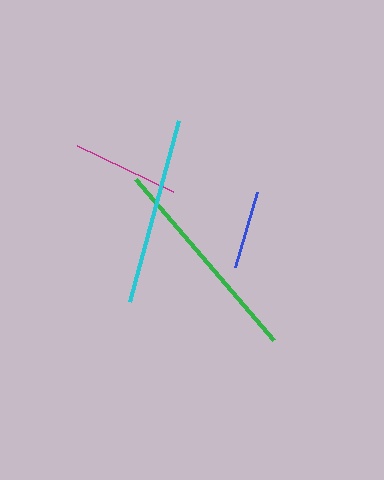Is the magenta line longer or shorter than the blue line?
The magenta line is longer than the blue line.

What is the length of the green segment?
The green segment is approximately 212 pixels long.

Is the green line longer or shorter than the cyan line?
The green line is longer than the cyan line.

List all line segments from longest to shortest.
From longest to shortest: green, cyan, magenta, blue.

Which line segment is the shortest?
The blue line is the shortest at approximately 78 pixels.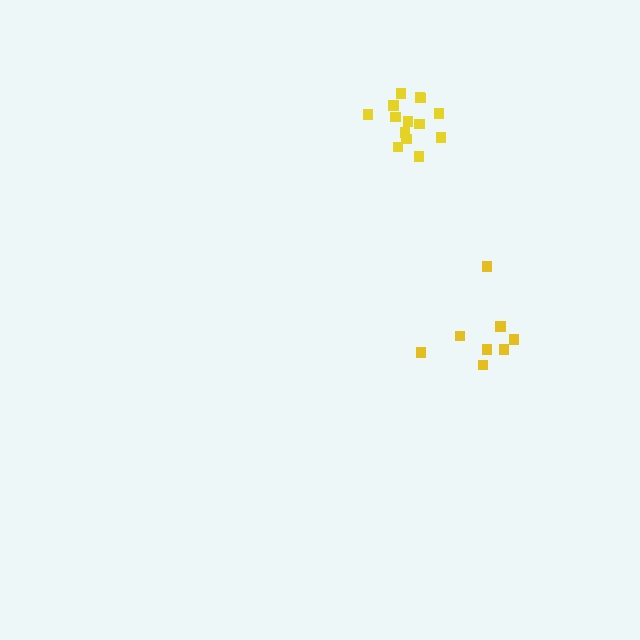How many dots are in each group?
Group 1: 8 dots, Group 2: 14 dots (22 total).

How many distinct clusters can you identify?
There are 2 distinct clusters.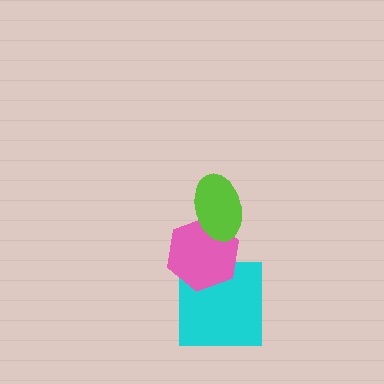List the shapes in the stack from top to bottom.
From top to bottom: the lime ellipse, the pink hexagon, the cyan square.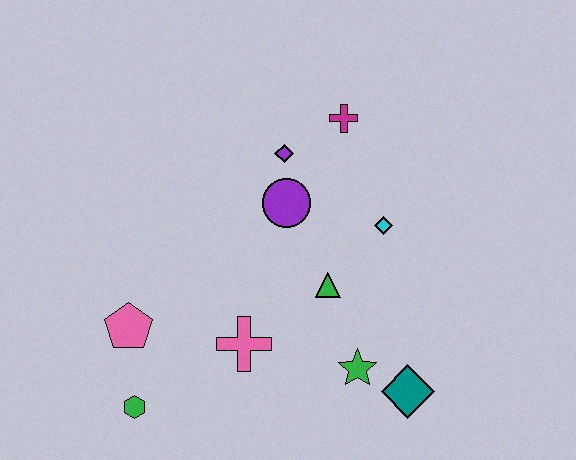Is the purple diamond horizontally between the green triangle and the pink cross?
Yes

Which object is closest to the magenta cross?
The purple diamond is closest to the magenta cross.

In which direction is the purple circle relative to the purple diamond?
The purple circle is below the purple diamond.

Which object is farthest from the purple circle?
The green hexagon is farthest from the purple circle.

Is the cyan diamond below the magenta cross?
Yes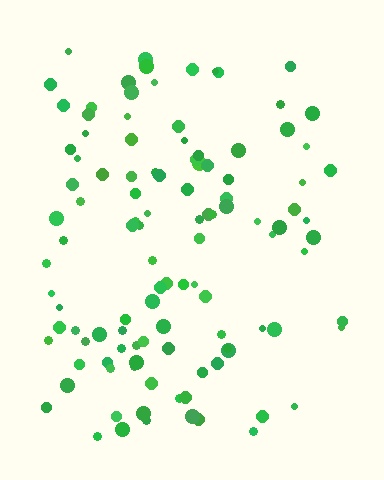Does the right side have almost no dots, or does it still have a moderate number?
Still a moderate number, just noticeably fewer than the left.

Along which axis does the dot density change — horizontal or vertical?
Horizontal.